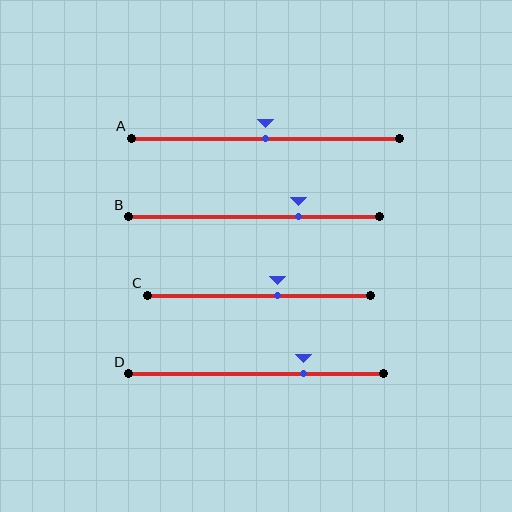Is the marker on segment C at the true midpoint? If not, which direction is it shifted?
No, the marker on segment C is shifted to the right by about 8% of the segment length.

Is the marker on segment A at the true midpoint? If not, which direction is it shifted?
Yes, the marker on segment A is at the true midpoint.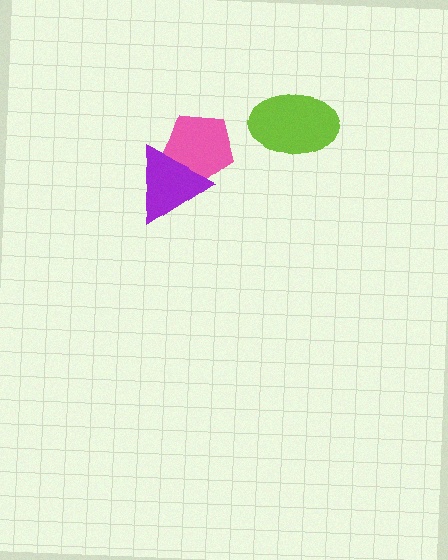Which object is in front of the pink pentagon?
The purple triangle is in front of the pink pentagon.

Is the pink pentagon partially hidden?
Yes, it is partially covered by another shape.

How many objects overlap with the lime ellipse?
0 objects overlap with the lime ellipse.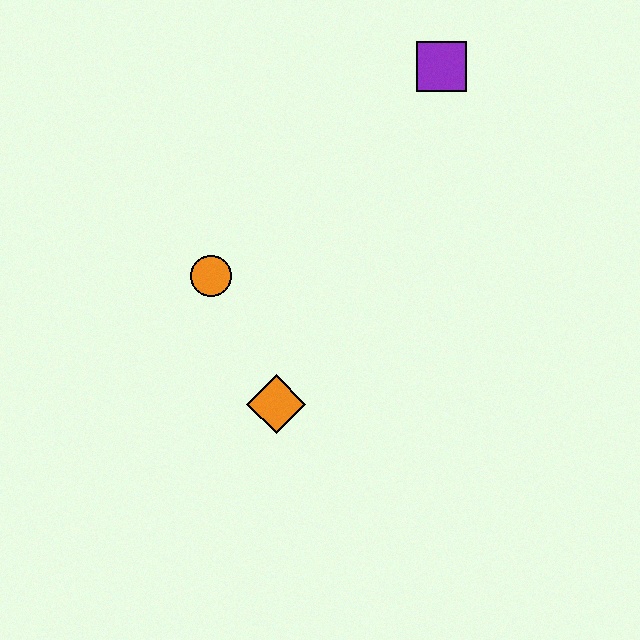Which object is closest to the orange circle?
The orange diamond is closest to the orange circle.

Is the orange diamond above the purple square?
No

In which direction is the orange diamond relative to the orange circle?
The orange diamond is below the orange circle.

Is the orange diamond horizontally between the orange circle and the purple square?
Yes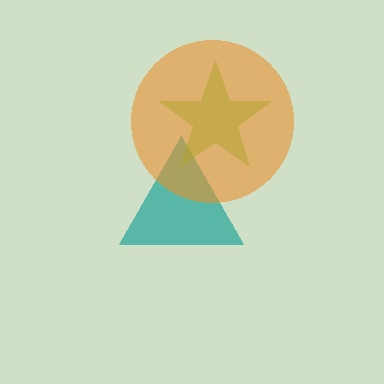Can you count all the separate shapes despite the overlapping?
Yes, there are 3 separate shapes.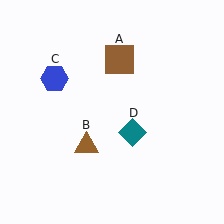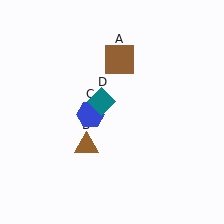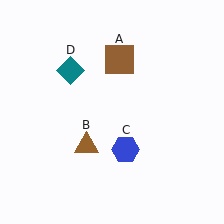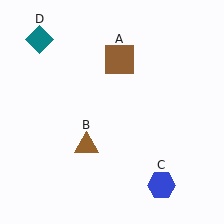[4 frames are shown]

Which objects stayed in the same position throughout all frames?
Brown square (object A) and brown triangle (object B) remained stationary.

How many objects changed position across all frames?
2 objects changed position: blue hexagon (object C), teal diamond (object D).